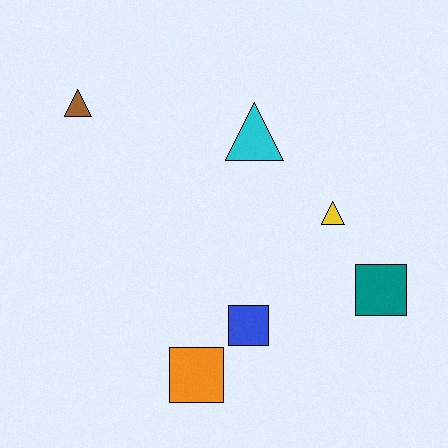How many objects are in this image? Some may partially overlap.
There are 6 objects.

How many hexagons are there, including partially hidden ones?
There are no hexagons.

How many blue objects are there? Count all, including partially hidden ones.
There is 1 blue object.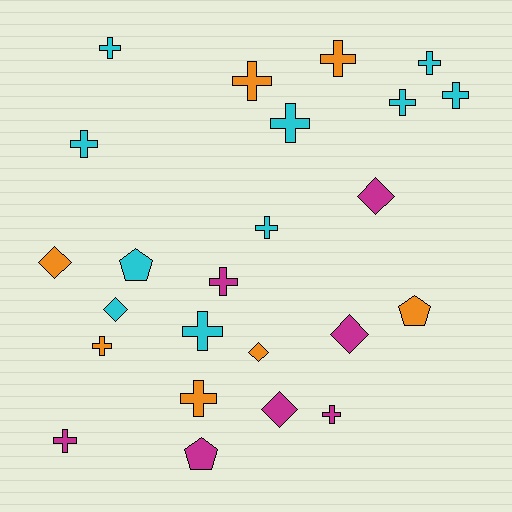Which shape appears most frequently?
Cross, with 15 objects.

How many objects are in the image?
There are 24 objects.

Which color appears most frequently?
Cyan, with 10 objects.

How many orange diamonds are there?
There are 2 orange diamonds.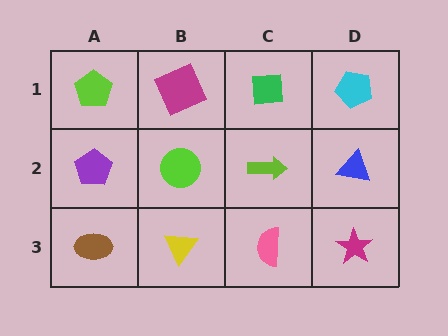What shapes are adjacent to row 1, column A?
A purple pentagon (row 2, column A), a magenta square (row 1, column B).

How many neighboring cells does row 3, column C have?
3.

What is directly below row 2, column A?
A brown ellipse.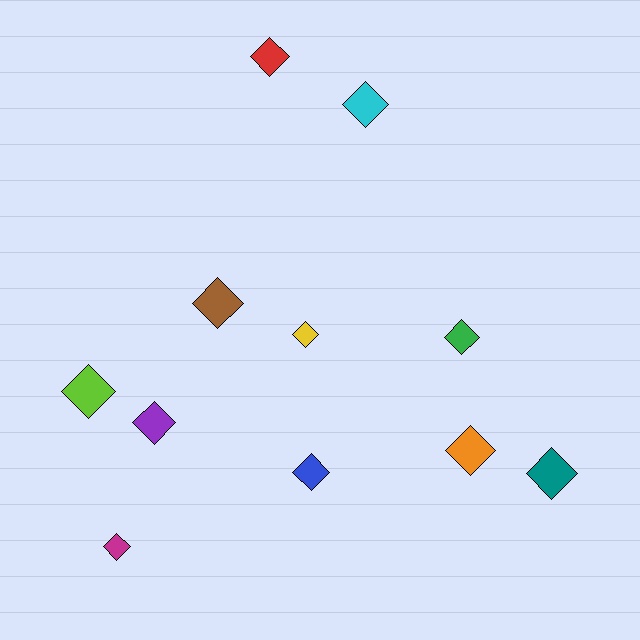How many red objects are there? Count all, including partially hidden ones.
There is 1 red object.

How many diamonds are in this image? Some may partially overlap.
There are 11 diamonds.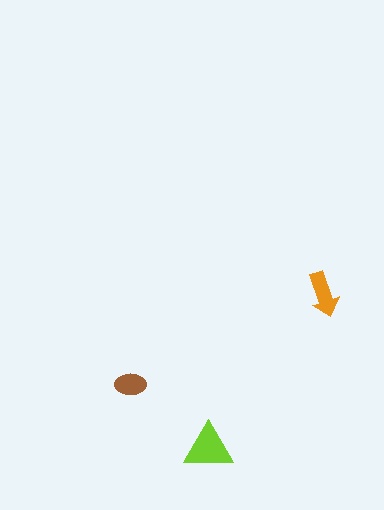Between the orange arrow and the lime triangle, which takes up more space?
The lime triangle.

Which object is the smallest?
The brown ellipse.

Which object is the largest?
The lime triangle.